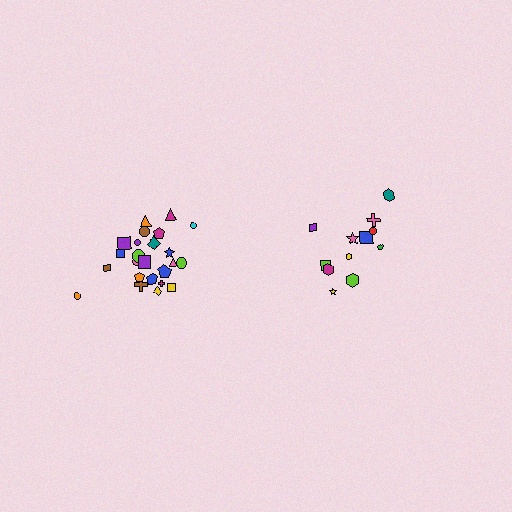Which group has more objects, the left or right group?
The left group.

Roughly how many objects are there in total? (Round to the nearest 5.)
Roughly 35 objects in total.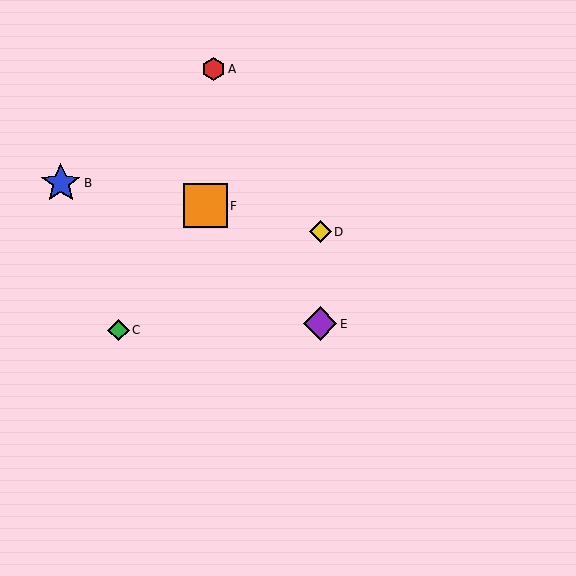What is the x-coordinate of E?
Object E is at x≈320.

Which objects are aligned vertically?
Objects D, E are aligned vertically.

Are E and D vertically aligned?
Yes, both are at x≈320.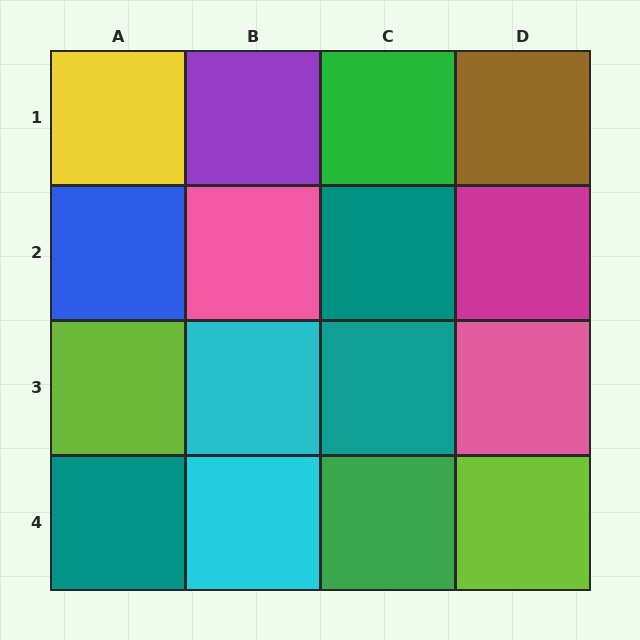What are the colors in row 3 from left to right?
Lime, cyan, teal, pink.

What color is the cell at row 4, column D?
Lime.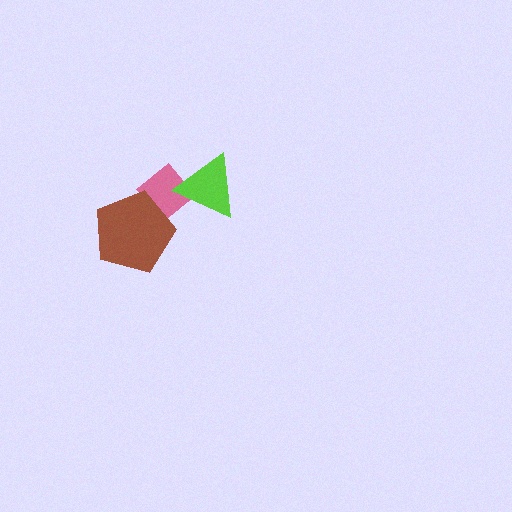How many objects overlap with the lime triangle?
1 object overlaps with the lime triangle.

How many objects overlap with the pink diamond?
2 objects overlap with the pink diamond.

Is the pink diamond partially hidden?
Yes, it is partially covered by another shape.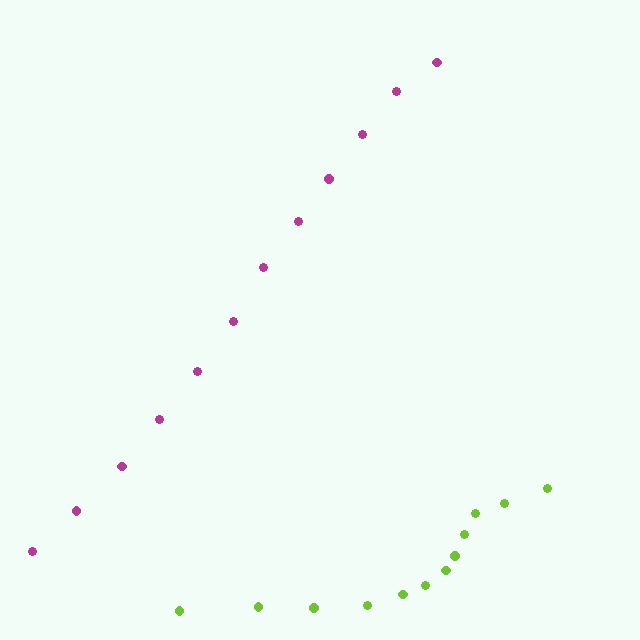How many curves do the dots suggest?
There are 2 distinct paths.